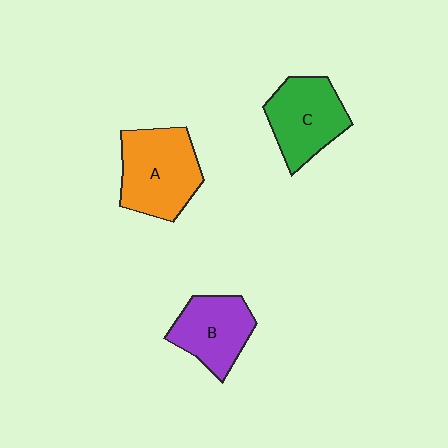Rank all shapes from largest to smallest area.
From largest to smallest: A (orange), C (green), B (purple).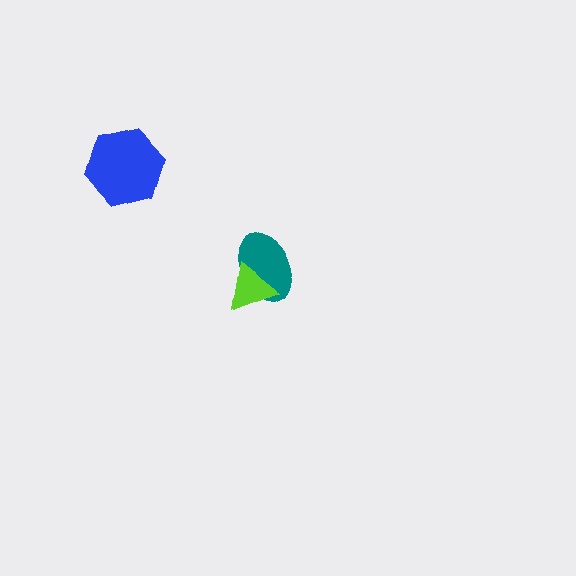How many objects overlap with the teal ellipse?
1 object overlaps with the teal ellipse.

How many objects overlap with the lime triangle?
1 object overlaps with the lime triangle.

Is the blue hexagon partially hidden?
No, no other shape covers it.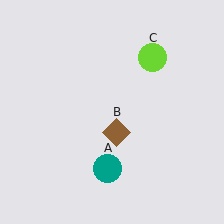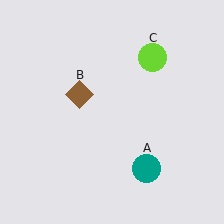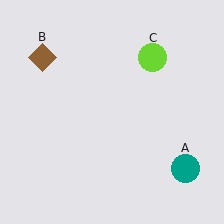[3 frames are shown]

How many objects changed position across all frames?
2 objects changed position: teal circle (object A), brown diamond (object B).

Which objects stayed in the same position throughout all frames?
Lime circle (object C) remained stationary.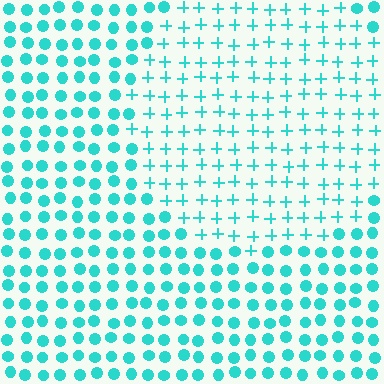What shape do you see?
I see a circle.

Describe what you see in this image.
The image is filled with small cyan elements arranged in a uniform grid. A circle-shaped region contains plus signs, while the surrounding area contains circles. The boundary is defined purely by the change in element shape.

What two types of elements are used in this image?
The image uses plus signs inside the circle region and circles outside it.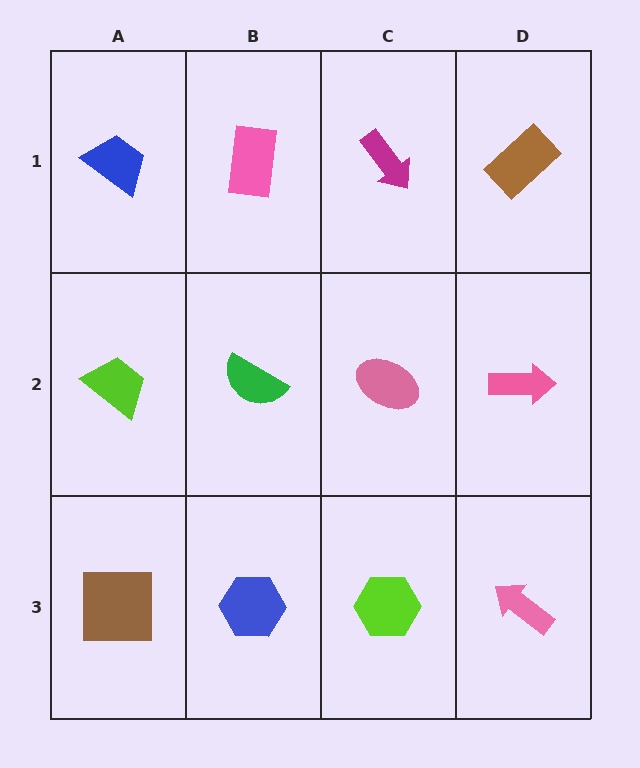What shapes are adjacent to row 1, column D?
A pink arrow (row 2, column D), a magenta arrow (row 1, column C).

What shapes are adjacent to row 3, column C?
A pink ellipse (row 2, column C), a blue hexagon (row 3, column B), a pink arrow (row 3, column D).